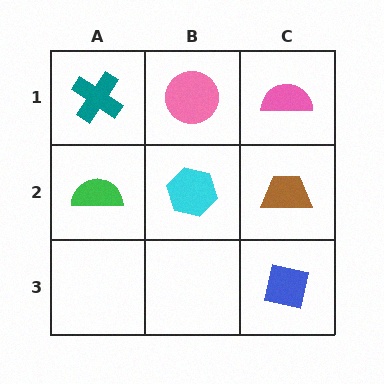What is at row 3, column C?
A blue square.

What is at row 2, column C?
A brown trapezoid.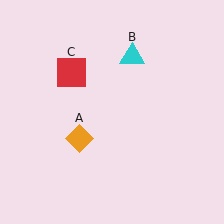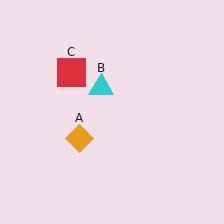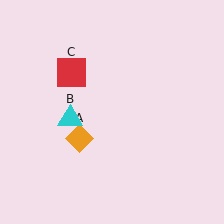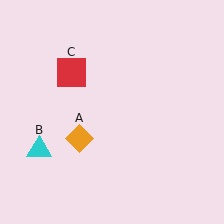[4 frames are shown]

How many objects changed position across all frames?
1 object changed position: cyan triangle (object B).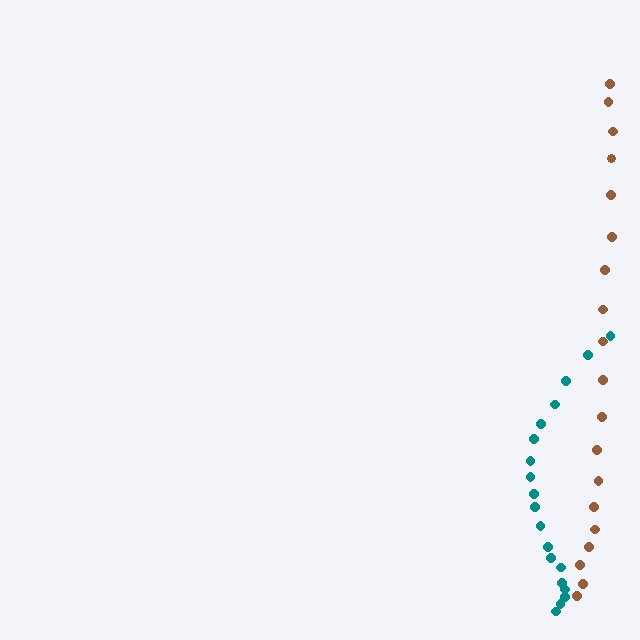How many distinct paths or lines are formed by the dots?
There are 2 distinct paths.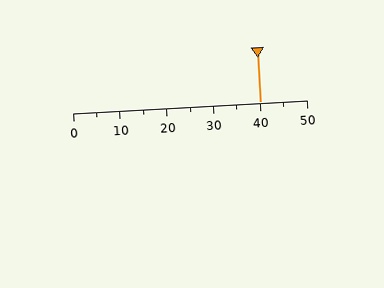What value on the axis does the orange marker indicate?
The marker indicates approximately 40.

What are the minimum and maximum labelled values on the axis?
The axis runs from 0 to 50.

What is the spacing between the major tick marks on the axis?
The major ticks are spaced 10 apart.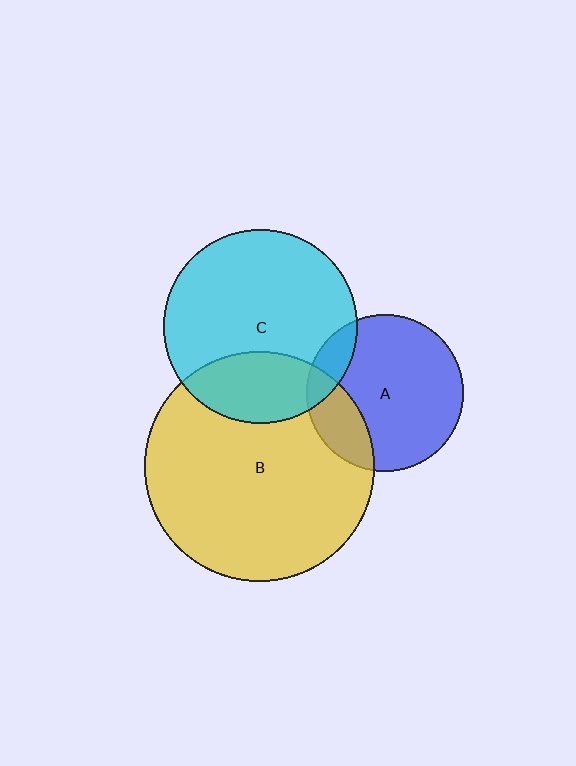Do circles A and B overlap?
Yes.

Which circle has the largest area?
Circle B (yellow).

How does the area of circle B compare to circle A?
Approximately 2.2 times.